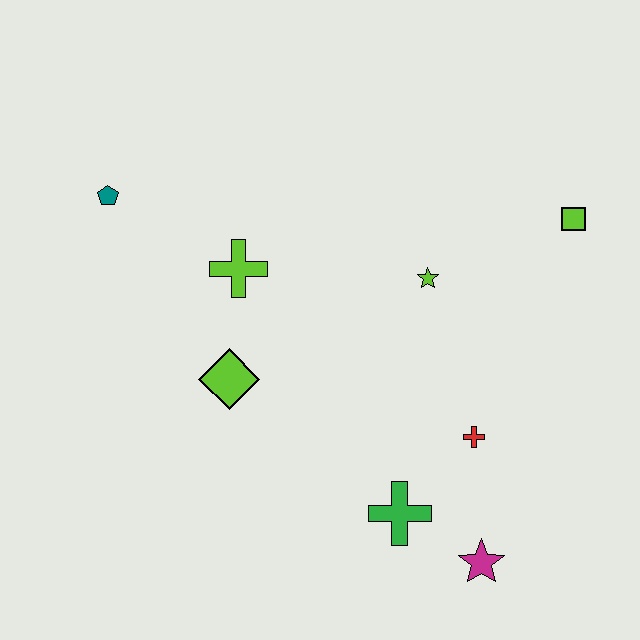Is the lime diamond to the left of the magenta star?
Yes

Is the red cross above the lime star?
No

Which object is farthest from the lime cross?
The magenta star is farthest from the lime cross.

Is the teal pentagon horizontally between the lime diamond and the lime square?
No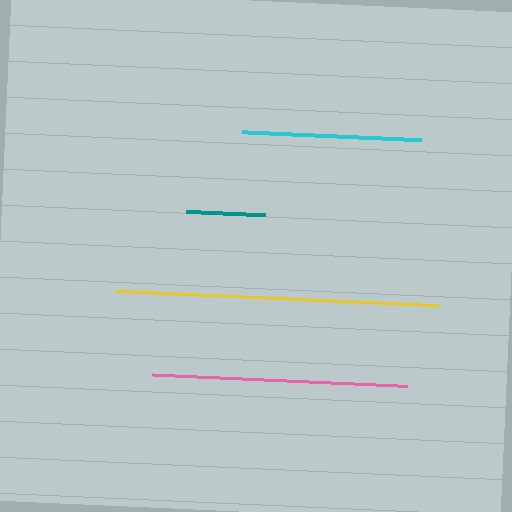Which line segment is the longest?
The yellow line is the longest at approximately 323 pixels.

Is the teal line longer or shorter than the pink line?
The pink line is longer than the teal line.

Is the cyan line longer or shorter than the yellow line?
The yellow line is longer than the cyan line.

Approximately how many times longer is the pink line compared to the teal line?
The pink line is approximately 3.2 times the length of the teal line.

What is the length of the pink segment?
The pink segment is approximately 256 pixels long.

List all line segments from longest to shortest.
From longest to shortest: yellow, pink, cyan, teal.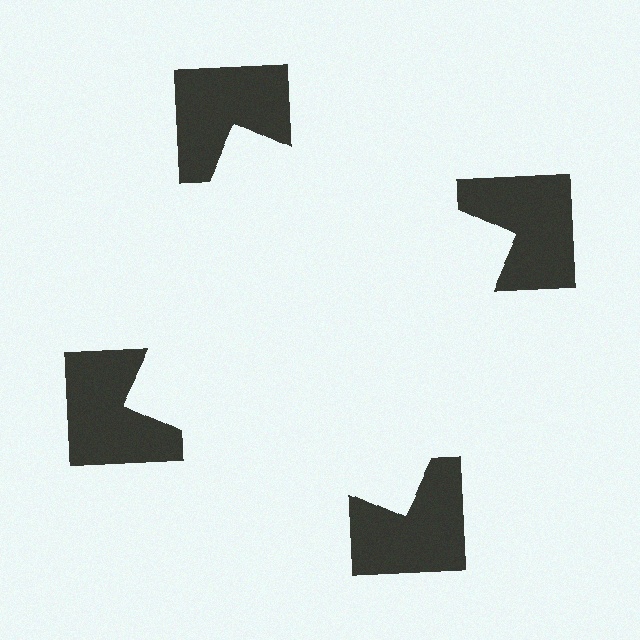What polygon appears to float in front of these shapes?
An illusory square — its edges are inferred from the aligned wedge cuts in the notched squares, not physically drawn.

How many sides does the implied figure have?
4 sides.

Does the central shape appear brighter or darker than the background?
It typically appears slightly brighter than the background, even though no actual brightness change is drawn.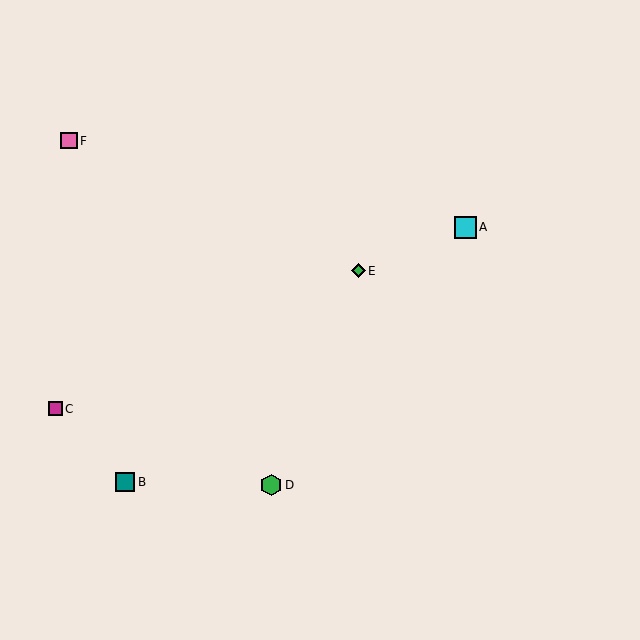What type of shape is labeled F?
Shape F is a pink square.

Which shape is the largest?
The cyan square (labeled A) is the largest.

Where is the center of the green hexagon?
The center of the green hexagon is at (271, 485).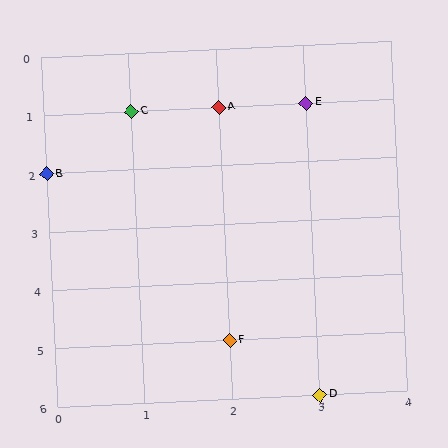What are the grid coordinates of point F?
Point F is at grid coordinates (2, 5).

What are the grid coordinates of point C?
Point C is at grid coordinates (1, 1).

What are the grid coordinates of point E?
Point E is at grid coordinates (3, 1).